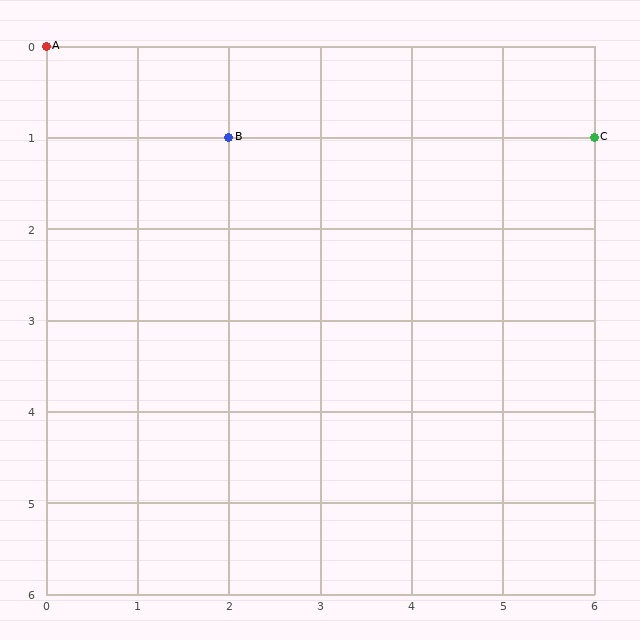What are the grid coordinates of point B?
Point B is at grid coordinates (2, 1).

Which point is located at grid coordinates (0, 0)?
Point A is at (0, 0).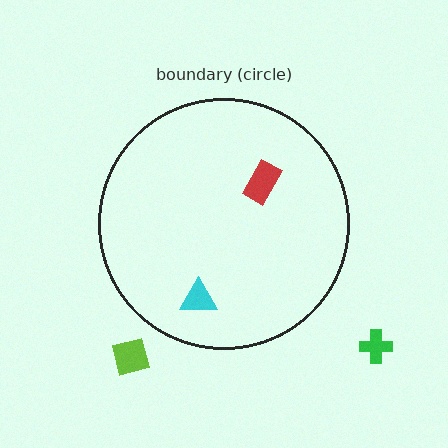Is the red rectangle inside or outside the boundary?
Inside.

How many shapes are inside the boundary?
2 inside, 2 outside.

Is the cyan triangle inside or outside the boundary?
Inside.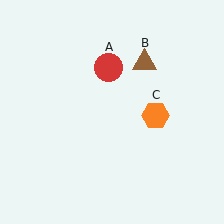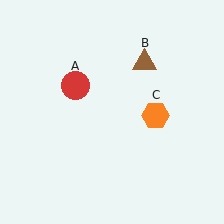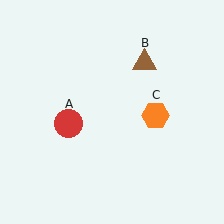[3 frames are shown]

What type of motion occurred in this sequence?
The red circle (object A) rotated counterclockwise around the center of the scene.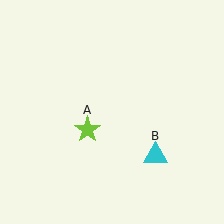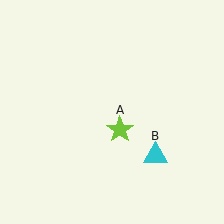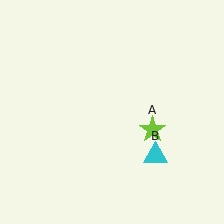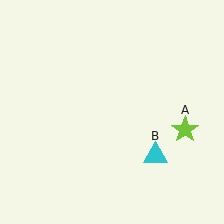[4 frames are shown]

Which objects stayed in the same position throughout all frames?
Cyan triangle (object B) remained stationary.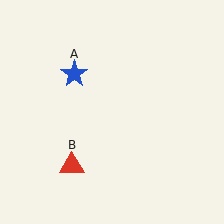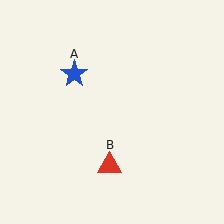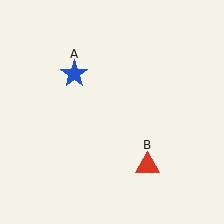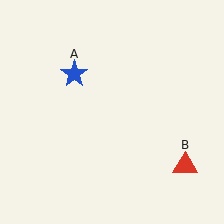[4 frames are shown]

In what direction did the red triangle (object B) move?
The red triangle (object B) moved right.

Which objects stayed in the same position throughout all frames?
Blue star (object A) remained stationary.